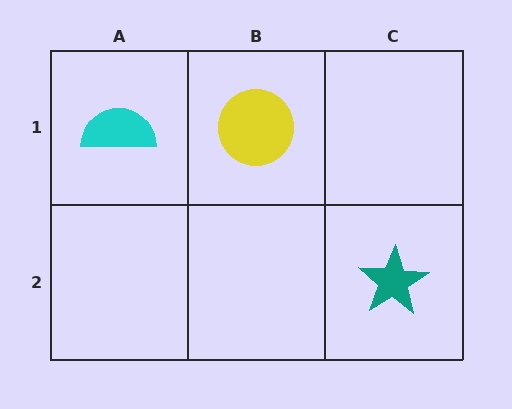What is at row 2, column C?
A teal star.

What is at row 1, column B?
A yellow circle.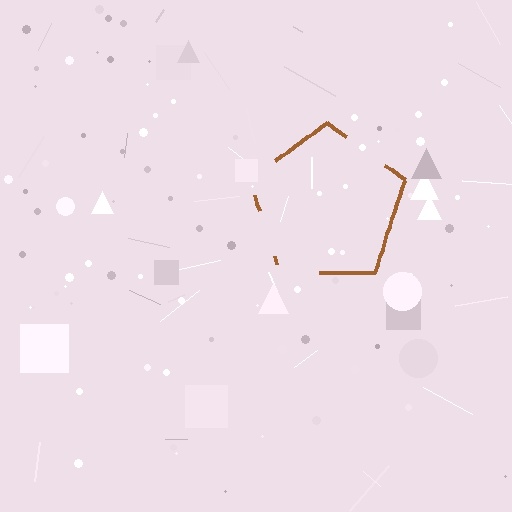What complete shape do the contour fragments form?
The contour fragments form a pentagon.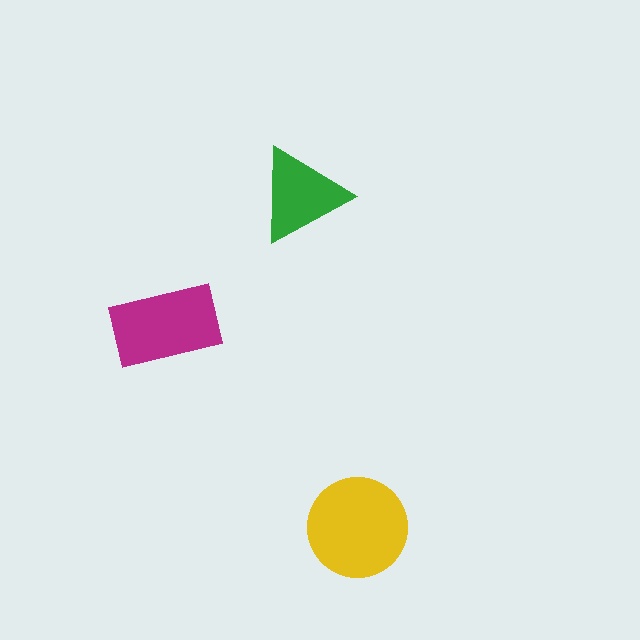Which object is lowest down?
The yellow circle is bottommost.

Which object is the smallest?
The green triangle.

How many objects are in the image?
There are 3 objects in the image.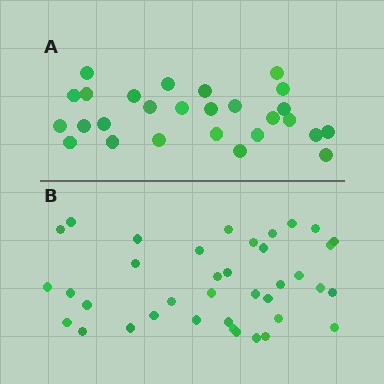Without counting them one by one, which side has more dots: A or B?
Region B (the bottom region) has more dots.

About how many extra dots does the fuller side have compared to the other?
Region B has roughly 12 or so more dots than region A.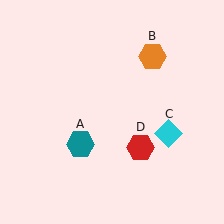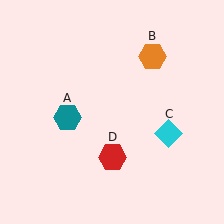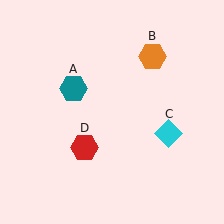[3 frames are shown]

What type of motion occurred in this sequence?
The teal hexagon (object A), red hexagon (object D) rotated clockwise around the center of the scene.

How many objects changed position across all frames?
2 objects changed position: teal hexagon (object A), red hexagon (object D).